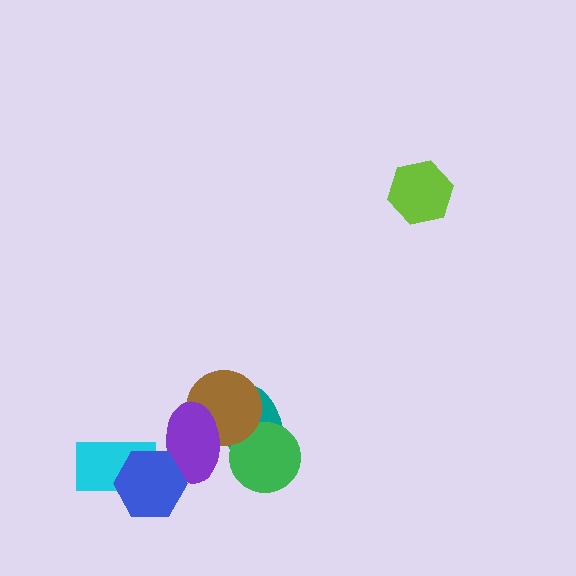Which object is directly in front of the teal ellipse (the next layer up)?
The green circle is directly in front of the teal ellipse.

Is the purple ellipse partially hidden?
Yes, it is partially covered by another shape.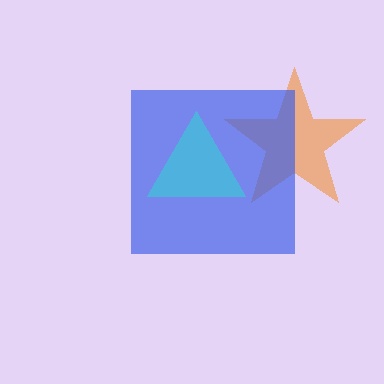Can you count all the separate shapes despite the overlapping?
Yes, there are 3 separate shapes.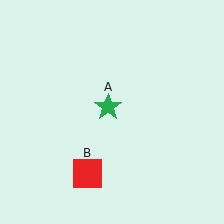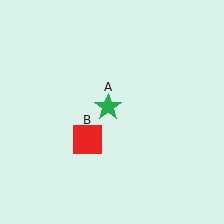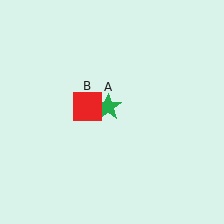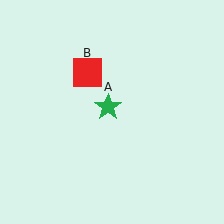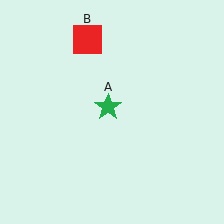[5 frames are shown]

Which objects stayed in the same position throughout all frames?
Green star (object A) remained stationary.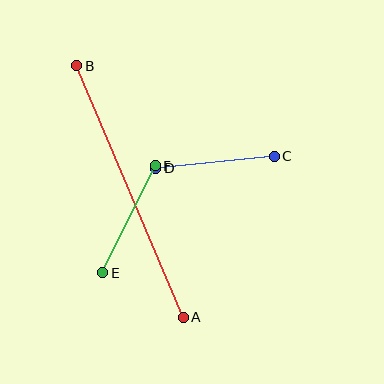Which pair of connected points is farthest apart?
Points A and B are farthest apart.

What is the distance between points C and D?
The distance is approximately 119 pixels.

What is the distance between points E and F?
The distance is approximately 119 pixels.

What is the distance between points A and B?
The distance is approximately 273 pixels.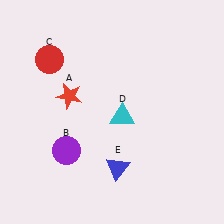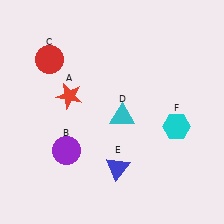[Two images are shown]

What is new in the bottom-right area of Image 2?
A cyan hexagon (F) was added in the bottom-right area of Image 2.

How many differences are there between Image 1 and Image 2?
There is 1 difference between the two images.